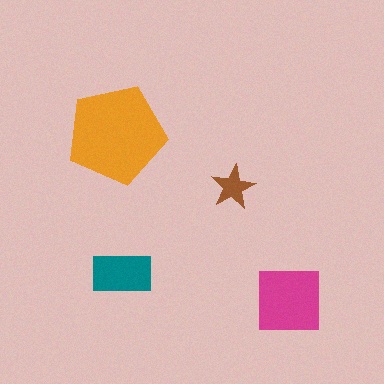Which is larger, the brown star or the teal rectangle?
The teal rectangle.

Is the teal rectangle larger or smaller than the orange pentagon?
Smaller.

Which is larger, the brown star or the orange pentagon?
The orange pentagon.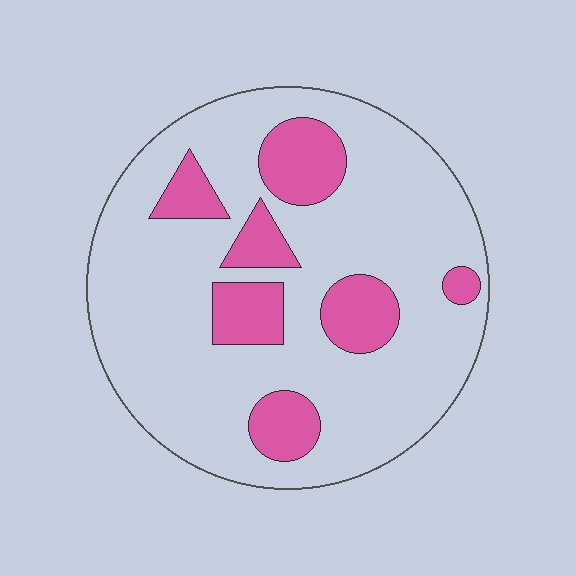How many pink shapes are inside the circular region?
7.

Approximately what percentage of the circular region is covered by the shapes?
Approximately 20%.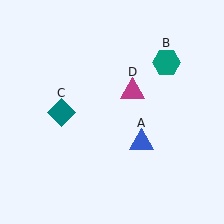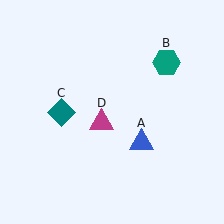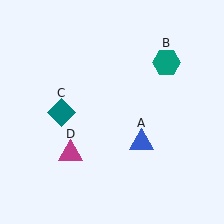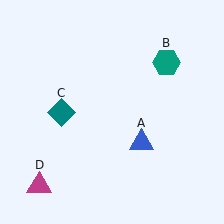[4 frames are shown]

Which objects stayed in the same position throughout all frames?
Blue triangle (object A) and teal hexagon (object B) and teal diamond (object C) remained stationary.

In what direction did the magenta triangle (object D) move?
The magenta triangle (object D) moved down and to the left.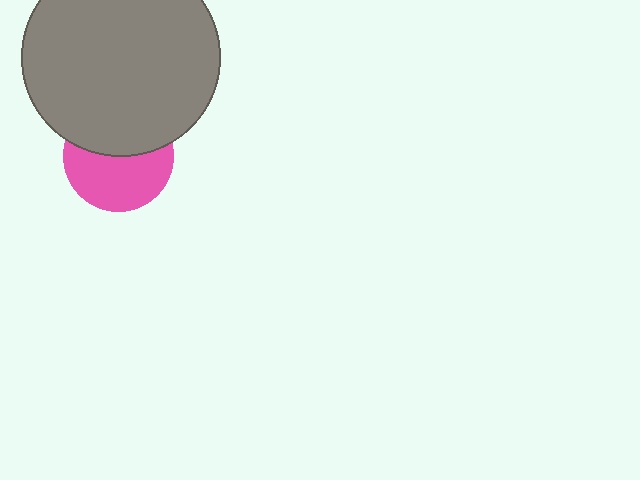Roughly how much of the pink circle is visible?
About half of it is visible (roughly 55%).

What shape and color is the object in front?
The object in front is a gray circle.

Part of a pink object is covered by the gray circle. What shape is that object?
It is a circle.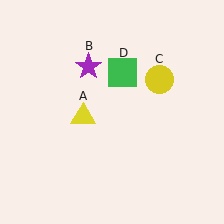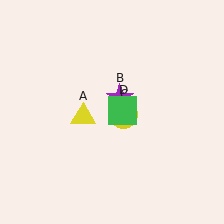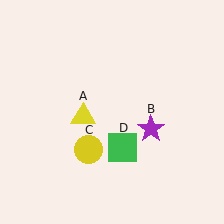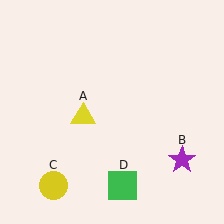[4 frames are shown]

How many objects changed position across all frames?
3 objects changed position: purple star (object B), yellow circle (object C), green square (object D).